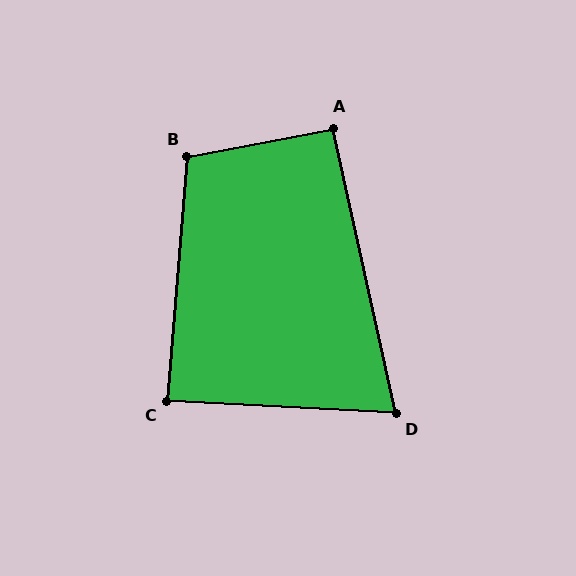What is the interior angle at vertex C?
Approximately 88 degrees (approximately right).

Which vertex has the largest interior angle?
B, at approximately 106 degrees.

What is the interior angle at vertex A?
Approximately 92 degrees (approximately right).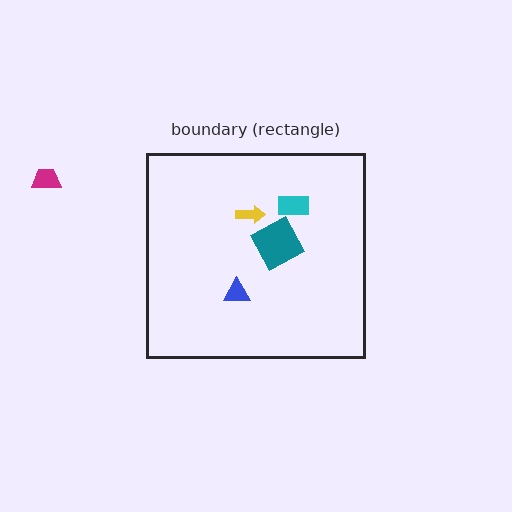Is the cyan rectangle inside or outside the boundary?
Inside.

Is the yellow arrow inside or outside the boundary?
Inside.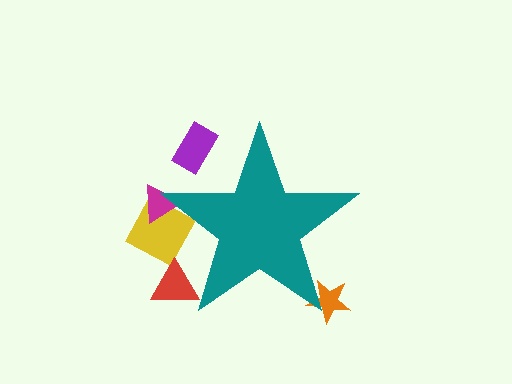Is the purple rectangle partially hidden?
Yes, the purple rectangle is partially hidden behind the teal star.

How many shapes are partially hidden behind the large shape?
5 shapes are partially hidden.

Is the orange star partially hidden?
Yes, the orange star is partially hidden behind the teal star.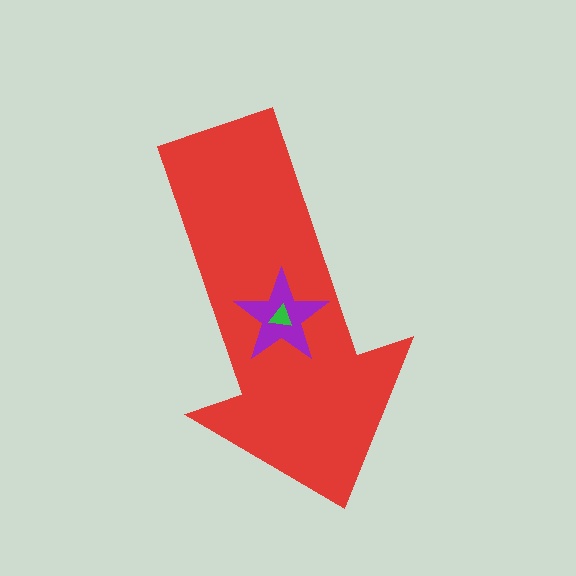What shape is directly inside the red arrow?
The purple star.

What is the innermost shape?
The green triangle.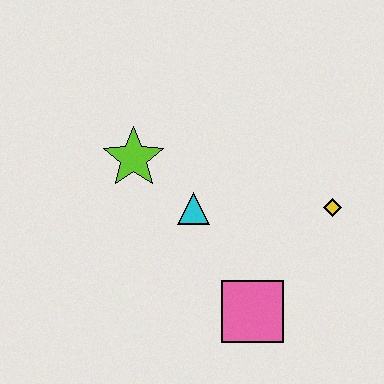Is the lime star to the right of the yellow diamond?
No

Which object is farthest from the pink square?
The lime star is farthest from the pink square.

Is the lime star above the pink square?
Yes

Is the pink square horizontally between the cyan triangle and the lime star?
No